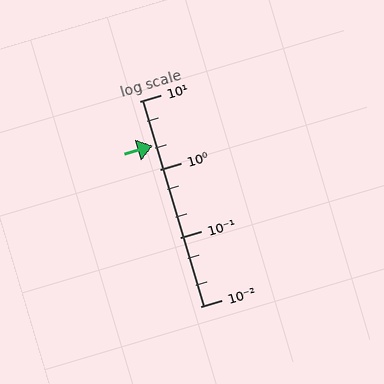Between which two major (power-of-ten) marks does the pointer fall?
The pointer is between 1 and 10.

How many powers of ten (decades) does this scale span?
The scale spans 3 decades, from 0.01 to 10.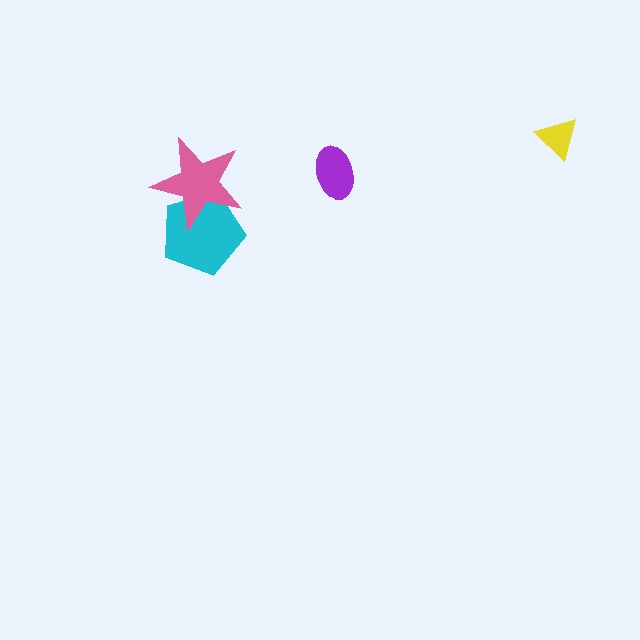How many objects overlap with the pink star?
1 object overlaps with the pink star.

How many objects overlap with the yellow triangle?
0 objects overlap with the yellow triangle.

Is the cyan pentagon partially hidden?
Yes, it is partially covered by another shape.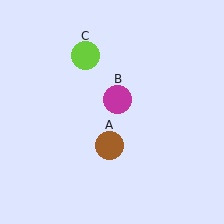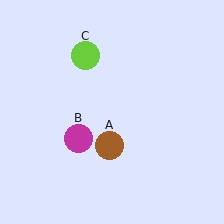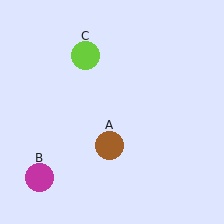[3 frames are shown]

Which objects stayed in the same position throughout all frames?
Brown circle (object A) and lime circle (object C) remained stationary.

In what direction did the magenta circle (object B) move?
The magenta circle (object B) moved down and to the left.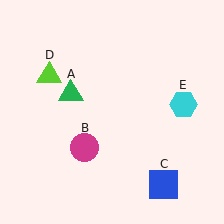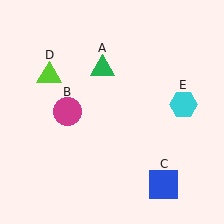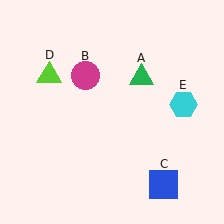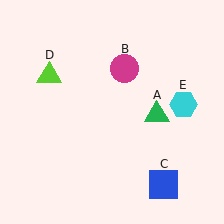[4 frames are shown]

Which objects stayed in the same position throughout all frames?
Blue square (object C) and lime triangle (object D) and cyan hexagon (object E) remained stationary.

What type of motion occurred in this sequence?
The green triangle (object A), magenta circle (object B) rotated clockwise around the center of the scene.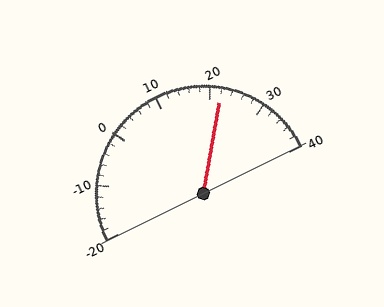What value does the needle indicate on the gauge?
The needle indicates approximately 22.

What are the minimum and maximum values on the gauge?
The gauge ranges from -20 to 40.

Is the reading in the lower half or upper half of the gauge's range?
The reading is in the upper half of the range (-20 to 40).